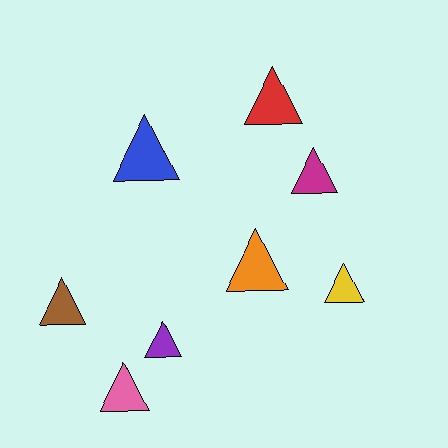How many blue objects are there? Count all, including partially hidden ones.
There is 1 blue object.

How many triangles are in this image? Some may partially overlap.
There are 8 triangles.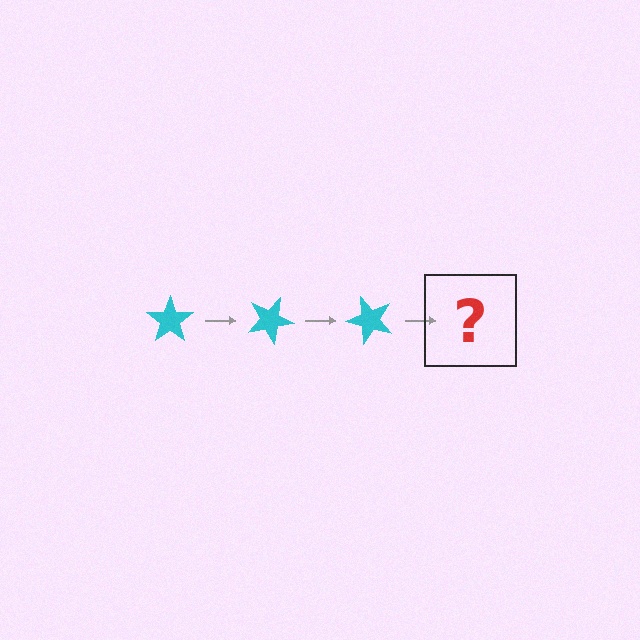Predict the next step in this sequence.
The next step is a cyan star rotated 75 degrees.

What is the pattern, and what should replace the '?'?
The pattern is that the star rotates 25 degrees each step. The '?' should be a cyan star rotated 75 degrees.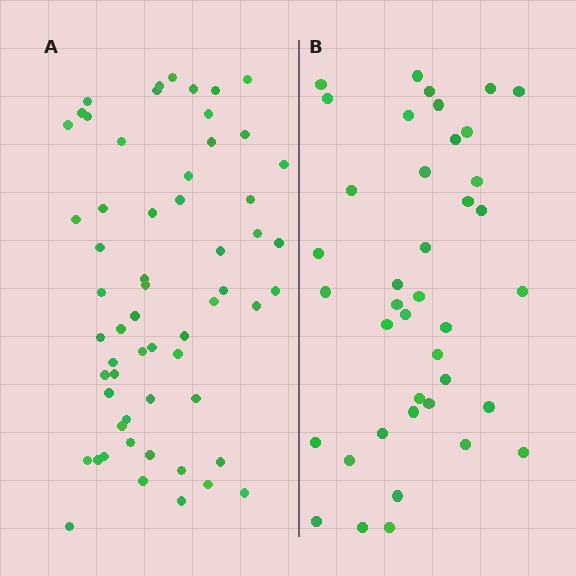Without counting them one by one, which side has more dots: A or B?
Region A (the left region) has more dots.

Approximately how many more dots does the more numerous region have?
Region A has approximately 20 more dots than region B.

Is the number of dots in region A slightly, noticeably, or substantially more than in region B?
Region A has substantially more. The ratio is roughly 1.5 to 1.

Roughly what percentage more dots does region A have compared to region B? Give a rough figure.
About 50% more.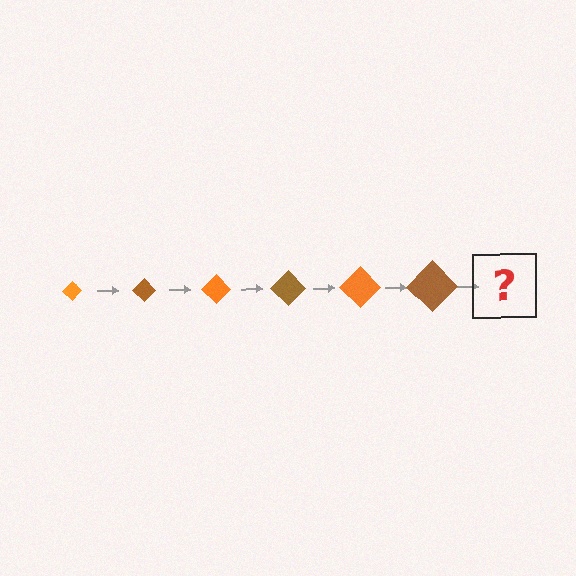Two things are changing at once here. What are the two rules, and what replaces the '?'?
The two rules are that the diamond grows larger each step and the color cycles through orange and brown. The '?' should be an orange diamond, larger than the previous one.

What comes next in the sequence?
The next element should be an orange diamond, larger than the previous one.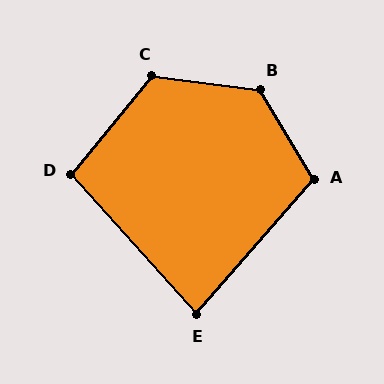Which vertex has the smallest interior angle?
E, at approximately 83 degrees.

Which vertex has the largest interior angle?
B, at approximately 128 degrees.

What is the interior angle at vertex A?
Approximately 108 degrees (obtuse).